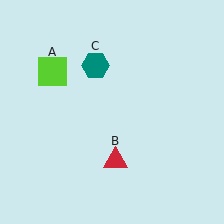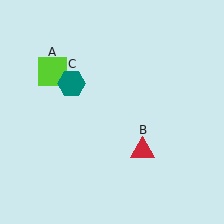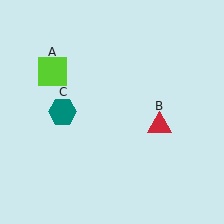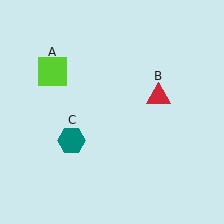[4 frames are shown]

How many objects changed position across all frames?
2 objects changed position: red triangle (object B), teal hexagon (object C).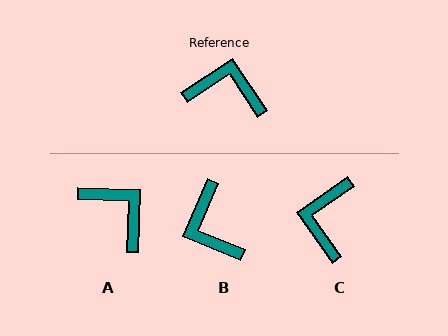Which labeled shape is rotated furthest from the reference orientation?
B, about 124 degrees away.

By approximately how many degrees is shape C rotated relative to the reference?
Approximately 91 degrees counter-clockwise.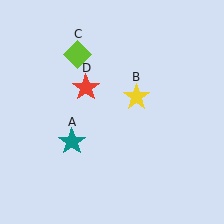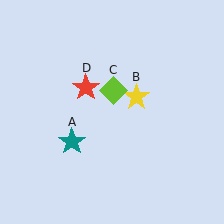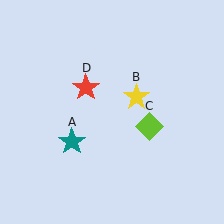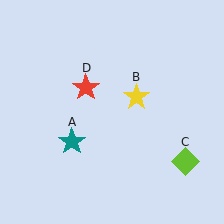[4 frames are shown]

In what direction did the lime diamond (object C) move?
The lime diamond (object C) moved down and to the right.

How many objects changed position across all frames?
1 object changed position: lime diamond (object C).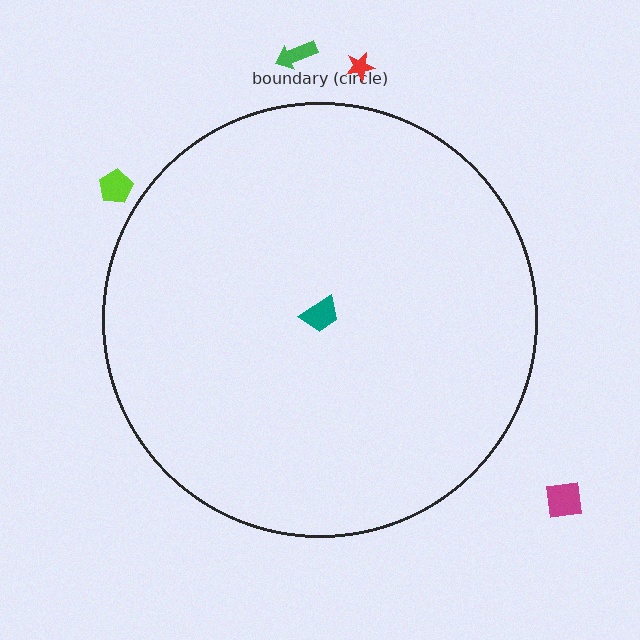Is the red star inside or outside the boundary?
Outside.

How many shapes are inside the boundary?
1 inside, 4 outside.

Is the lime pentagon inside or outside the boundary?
Outside.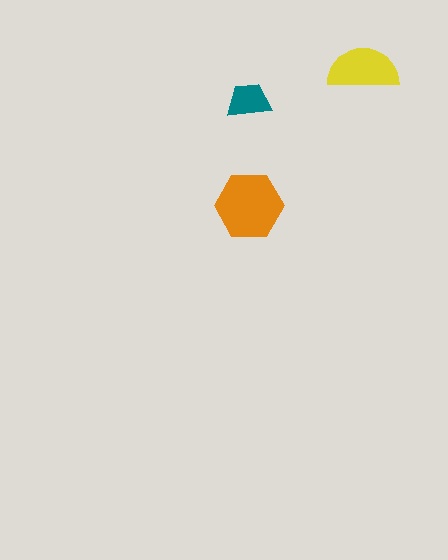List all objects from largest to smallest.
The orange hexagon, the yellow semicircle, the teal trapezoid.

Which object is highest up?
The yellow semicircle is topmost.